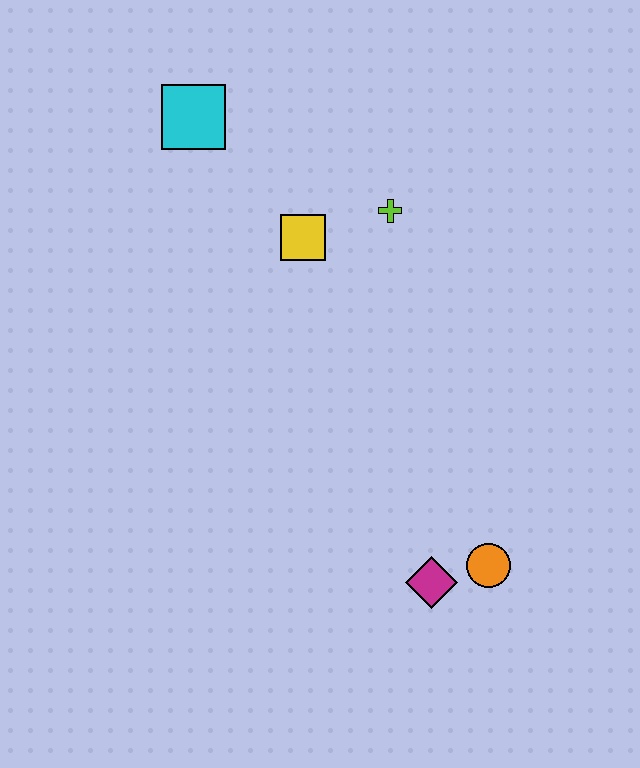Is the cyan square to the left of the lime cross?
Yes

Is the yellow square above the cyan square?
No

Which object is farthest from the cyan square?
The orange circle is farthest from the cyan square.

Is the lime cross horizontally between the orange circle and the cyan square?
Yes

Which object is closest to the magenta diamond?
The orange circle is closest to the magenta diamond.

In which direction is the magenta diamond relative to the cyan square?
The magenta diamond is below the cyan square.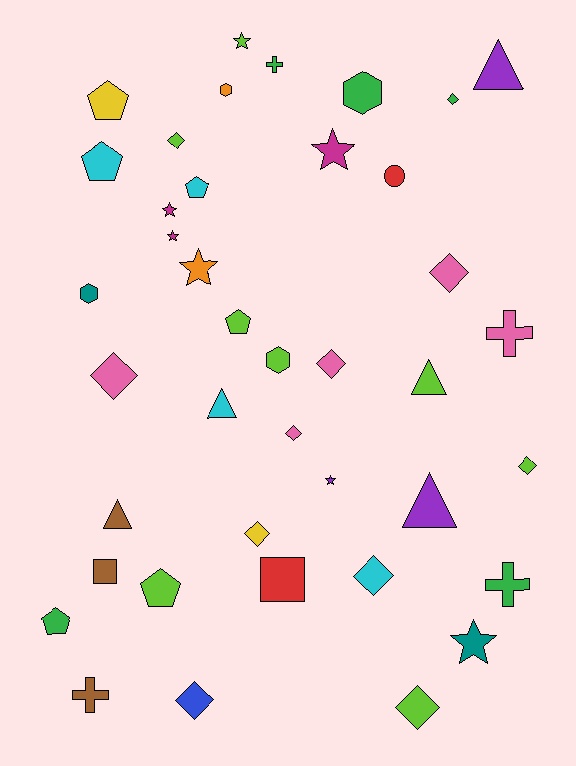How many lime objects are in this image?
There are 8 lime objects.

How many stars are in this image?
There are 7 stars.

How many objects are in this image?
There are 40 objects.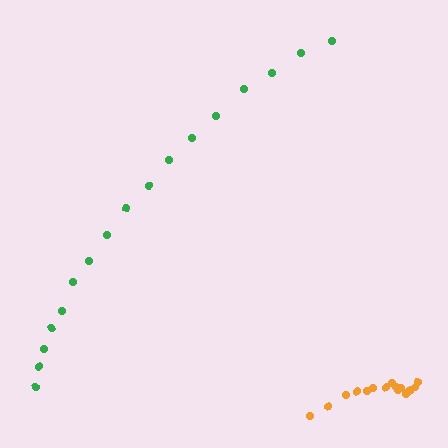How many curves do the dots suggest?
There are 2 distinct paths.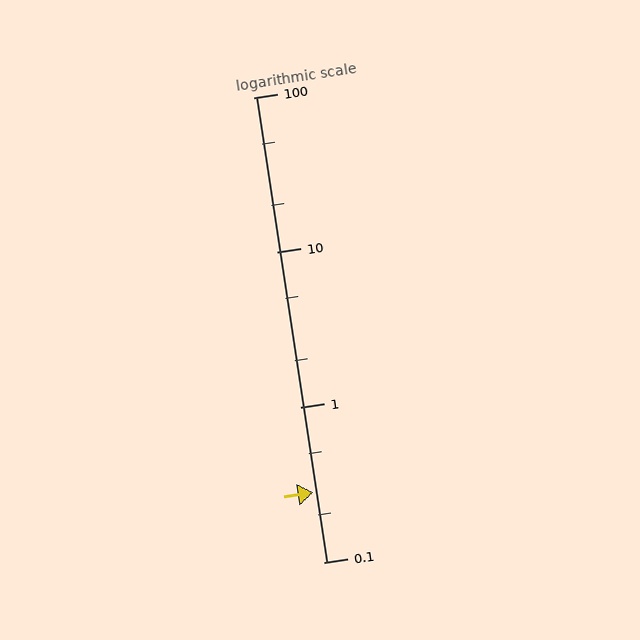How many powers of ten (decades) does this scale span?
The scale spans 3 decades, from 0.1 to 100.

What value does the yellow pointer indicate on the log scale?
The pointer indicates approximately 0.28.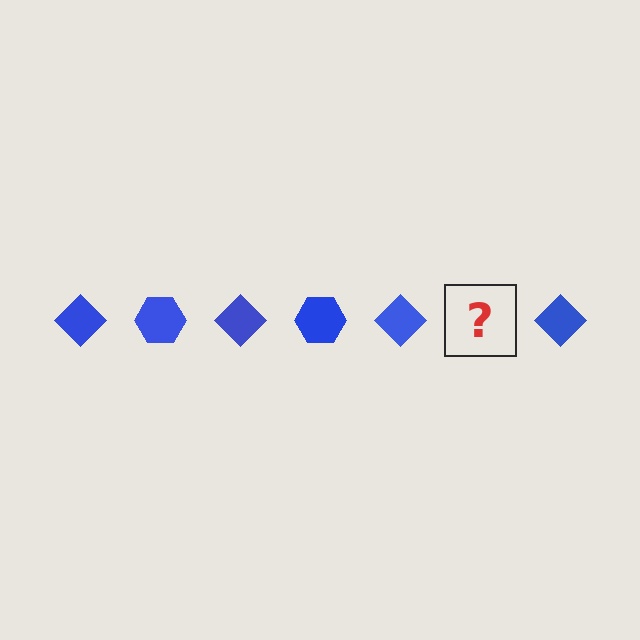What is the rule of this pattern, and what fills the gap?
The rule is that the pattern cycles through diamond, hexagon shapes in blue. The gap should be filled with a blue hexagon.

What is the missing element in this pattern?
The missing element is a blue hexagon.